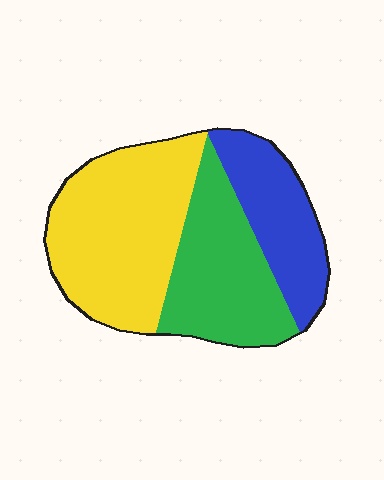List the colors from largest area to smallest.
From largest to smallest: yellow, green, blue.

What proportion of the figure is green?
Green takes up about one third (1/3) of the figure.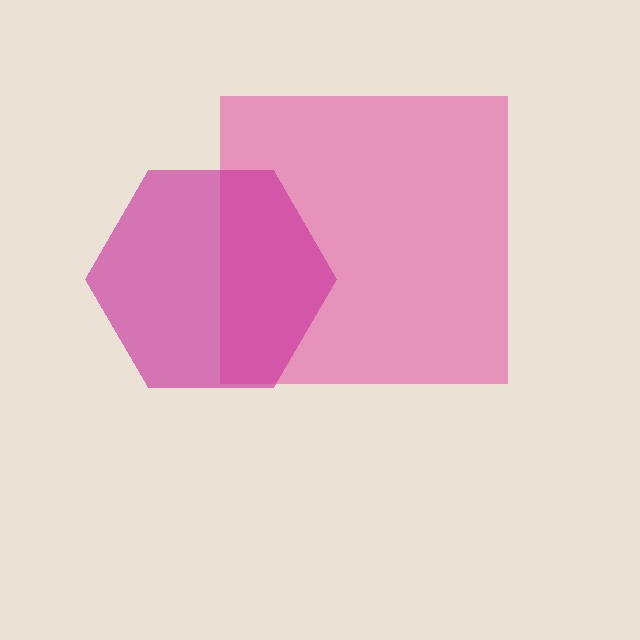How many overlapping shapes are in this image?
There are 2 overlapping shapes in the image.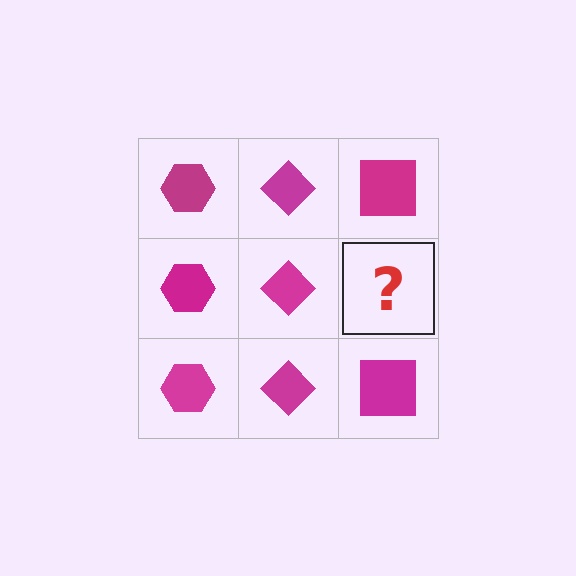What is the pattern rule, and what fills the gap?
The rule is that each column has a consistent shape. The gap should be filled with a magenta square.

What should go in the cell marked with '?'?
The missing cell should contain a magenta square.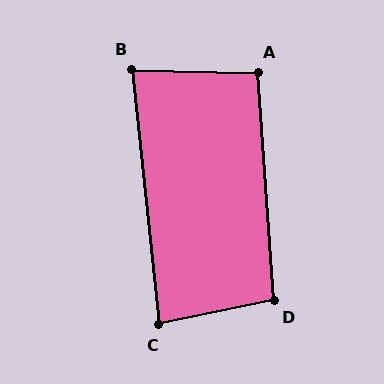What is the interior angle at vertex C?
Approximately 85 degrees (acute).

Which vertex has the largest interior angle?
D, at approximately 97 degrees.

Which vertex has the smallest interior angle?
B, at approximately 83 degrees.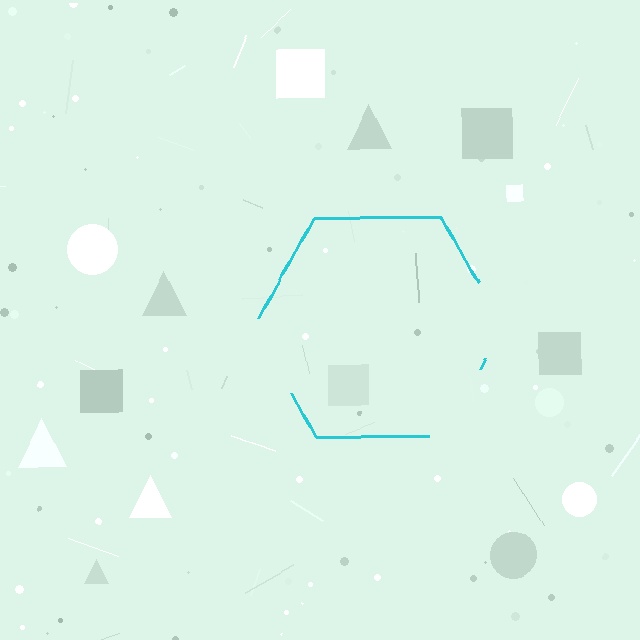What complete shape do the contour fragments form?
The contour fragments form a hexagon.